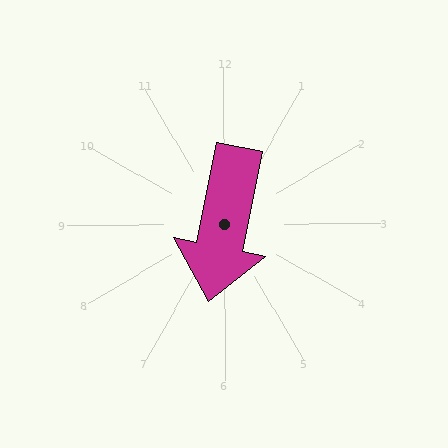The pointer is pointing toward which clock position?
Roughly 6 o'clock.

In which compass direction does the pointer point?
South.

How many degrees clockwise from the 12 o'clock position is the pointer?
Approximately 191 degrees.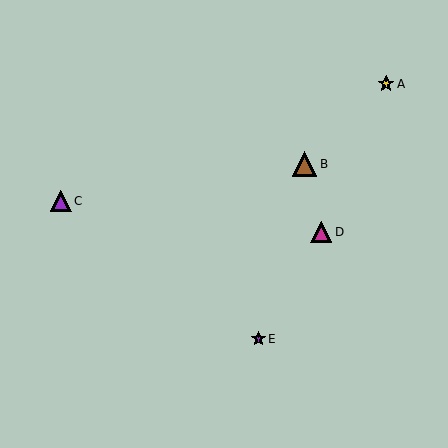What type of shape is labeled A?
Shape A is a yellow star.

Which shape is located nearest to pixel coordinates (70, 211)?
The purple triangle (labeled C) at (61, 201) is nearest to that location.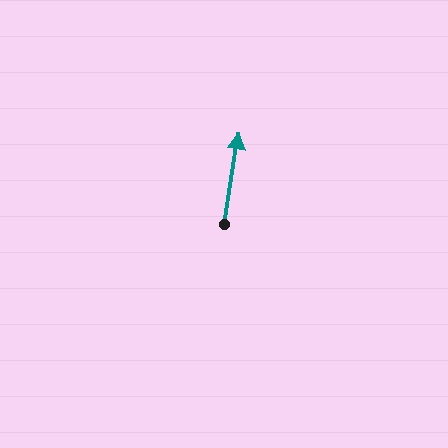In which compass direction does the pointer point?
North.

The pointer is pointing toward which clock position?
Roughly 12 o'clock.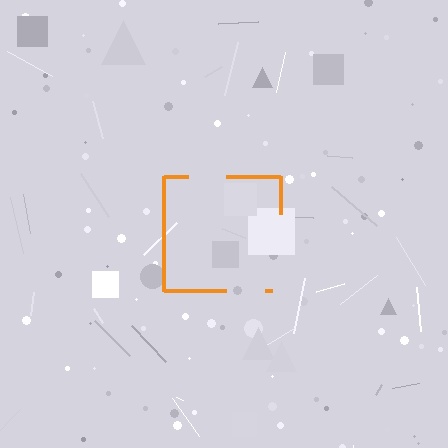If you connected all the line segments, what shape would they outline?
They would outline a square.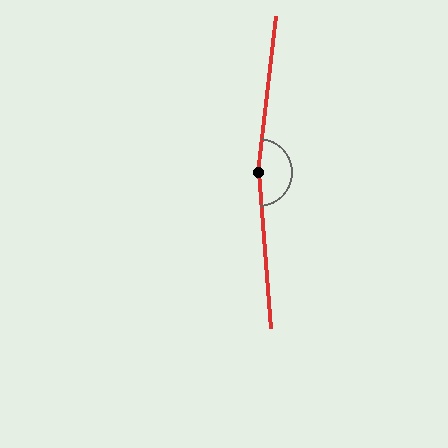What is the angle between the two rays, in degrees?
Approximately 169 degrees.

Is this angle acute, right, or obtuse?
It is obtuse.